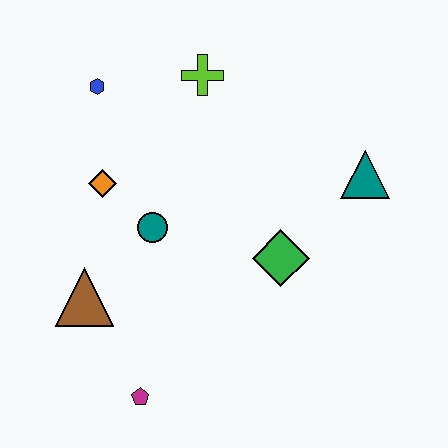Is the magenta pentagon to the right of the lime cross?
No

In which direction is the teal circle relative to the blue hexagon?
The teal circle is below the blue hexagon.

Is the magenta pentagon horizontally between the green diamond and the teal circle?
No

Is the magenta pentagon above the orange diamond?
No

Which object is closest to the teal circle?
The orange diamond is closest to the teal circle.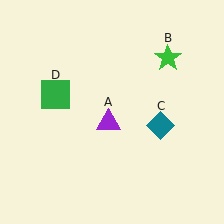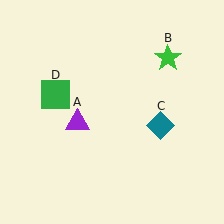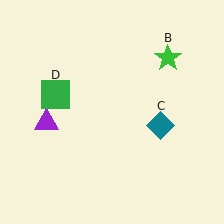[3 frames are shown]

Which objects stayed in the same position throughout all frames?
Green star (object B) and teal diamond (object C) and green square (object D) remained stationary.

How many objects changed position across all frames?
1 object changed position: purple triangle (object A).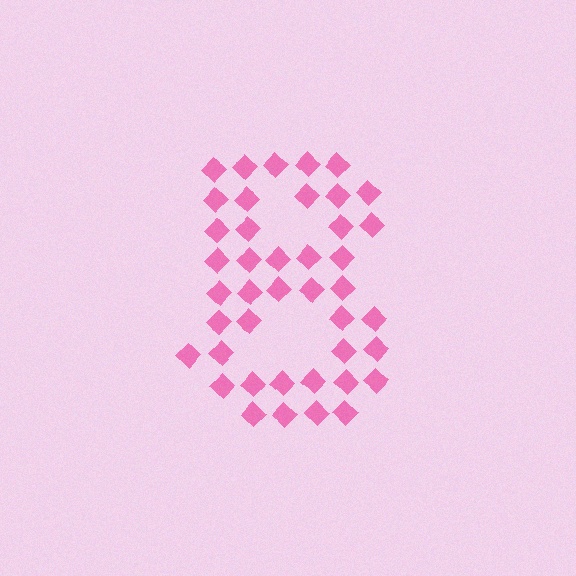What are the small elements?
The small elements are diamonds.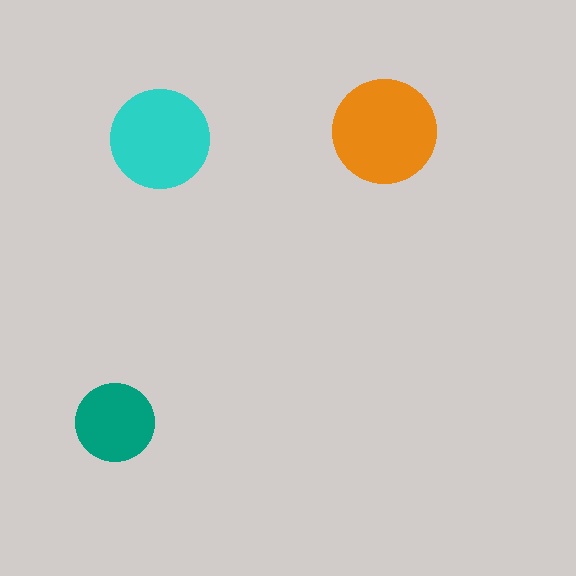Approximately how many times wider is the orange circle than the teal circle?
About 1.5 times wider.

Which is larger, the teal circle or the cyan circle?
The cyan one.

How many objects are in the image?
There are 3 objects in the image.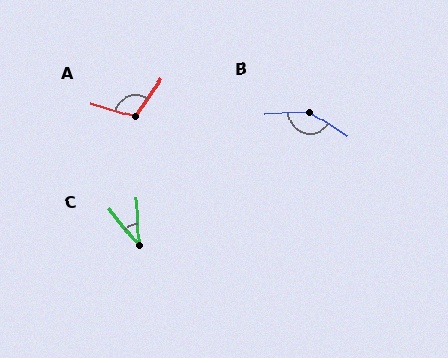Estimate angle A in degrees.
Approximately 107 degrees.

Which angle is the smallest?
C, at approximately 36 degrees.